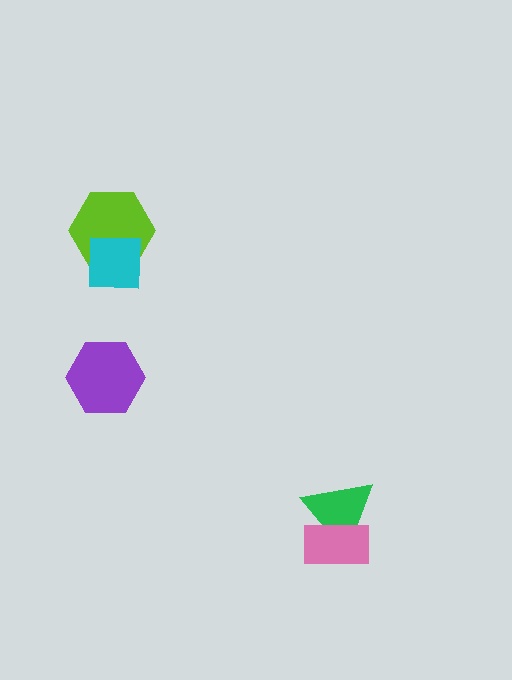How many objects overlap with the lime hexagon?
1 object overlaps with the lime hexagon.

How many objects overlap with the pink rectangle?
1 object overlaps with the pink rectangle.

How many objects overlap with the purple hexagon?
0 objects overlap with the purple hexagon.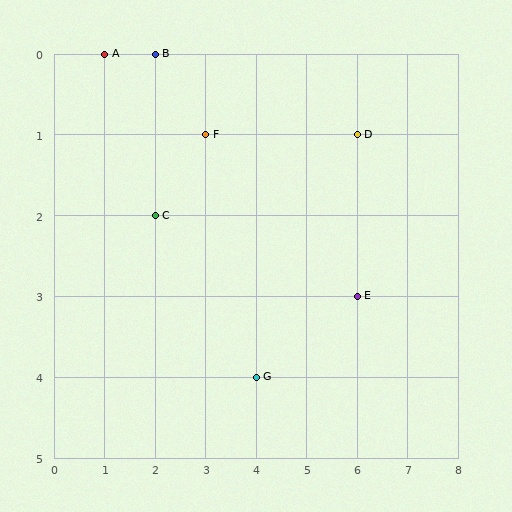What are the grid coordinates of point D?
Point D is at grid coordinates (6, 1).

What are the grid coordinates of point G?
Point G is at grid coordinates (4, 4).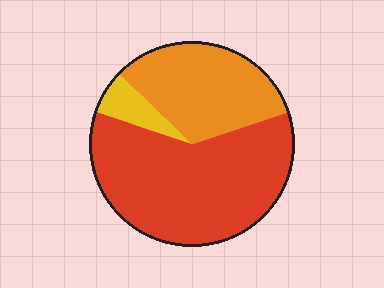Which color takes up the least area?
Yellow, at roughly 5%.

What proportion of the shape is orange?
Orange takes up between a quarter and a half of the shape.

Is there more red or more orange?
Red.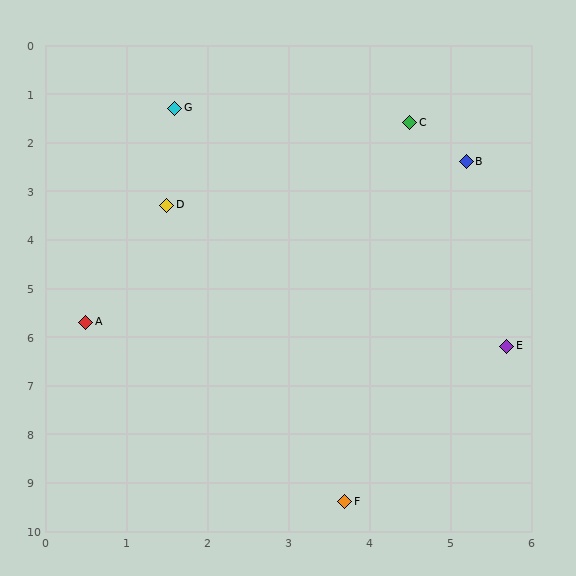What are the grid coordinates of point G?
Point G is at approximately (1.6, 1.3).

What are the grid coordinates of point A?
Point A is at approximately (0.5, 5.7).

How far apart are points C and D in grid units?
Points C and D are about 3.4 grid units apart.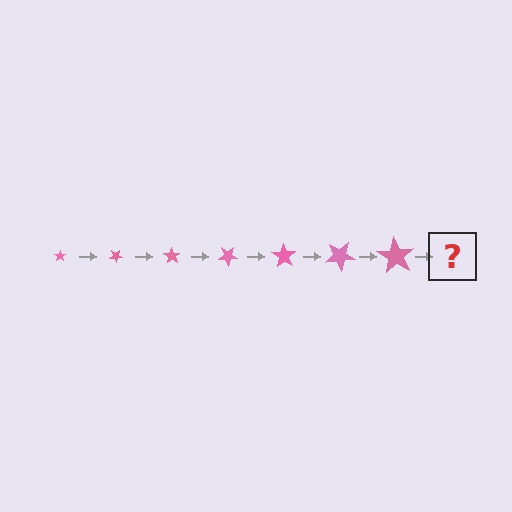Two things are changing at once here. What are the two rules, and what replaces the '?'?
The two rules are that the star grows larger each step and it rotates 35 degrees each step. The '?' should be a star, larger than the previous one and rotated 245 degrees from the start.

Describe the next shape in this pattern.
It should be a star, larger than the previous one and rotated 245 degrees from the start.